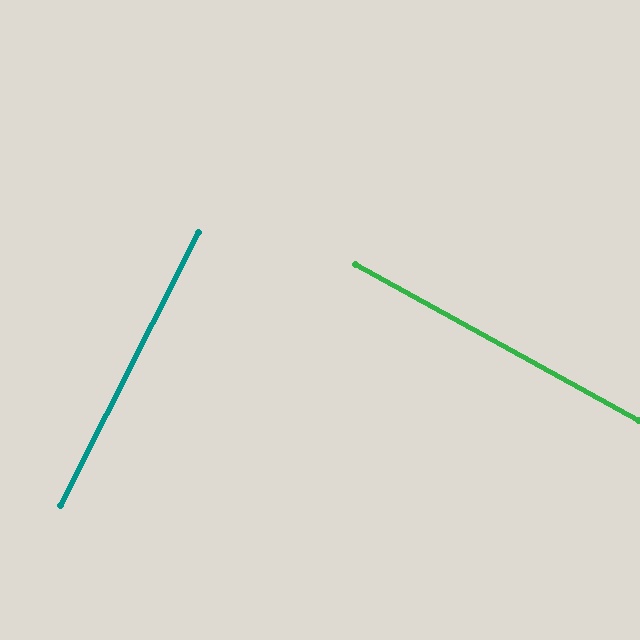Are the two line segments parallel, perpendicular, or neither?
Perpendicular — they meet at approximately 88°.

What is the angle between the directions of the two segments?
Approximately 88 degrees.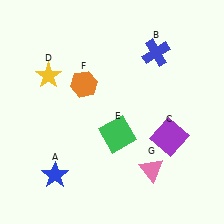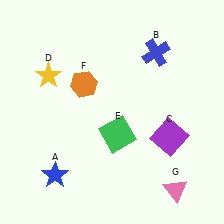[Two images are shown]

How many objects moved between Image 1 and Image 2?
1 object moved between the two images.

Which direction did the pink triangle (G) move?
The pink triangle (G) moved right.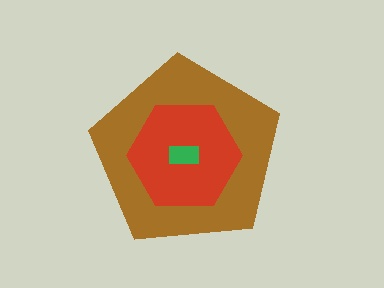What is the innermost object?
The green rectangle.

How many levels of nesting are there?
3.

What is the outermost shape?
The brown pentagon.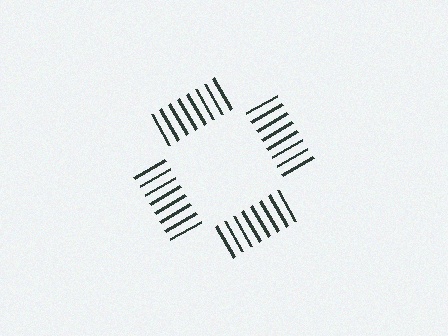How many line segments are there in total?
32 — 8 along each of the 4 edges.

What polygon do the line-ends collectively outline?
An illusory square — the line segments terminate on its edges but no continuous stroke is drawn.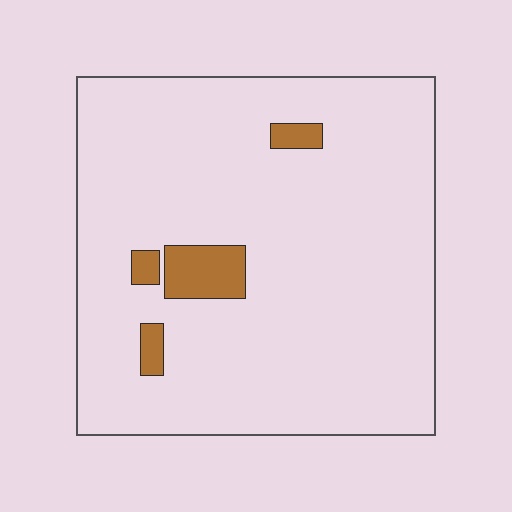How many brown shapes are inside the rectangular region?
4.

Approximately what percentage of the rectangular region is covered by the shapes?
Approximately 5%.